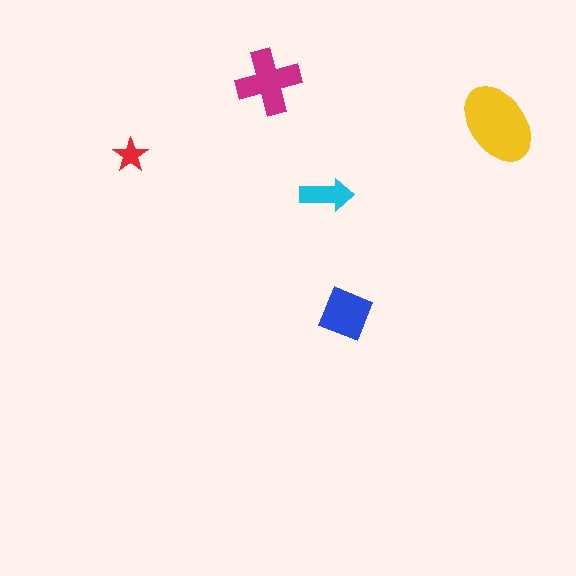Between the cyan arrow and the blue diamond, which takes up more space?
The blue diamond.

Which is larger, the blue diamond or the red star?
The blue diamond.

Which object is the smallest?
The red star.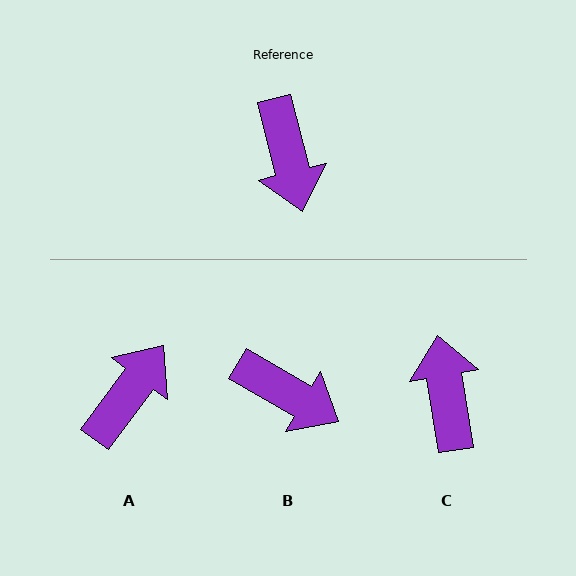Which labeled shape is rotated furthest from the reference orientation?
C, about 175 degrees away.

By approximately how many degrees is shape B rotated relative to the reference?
Approximately 46 degrees counter-clockwise.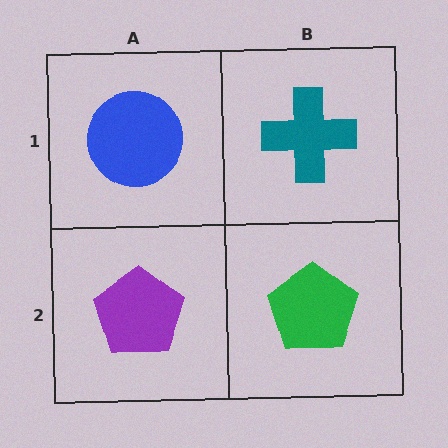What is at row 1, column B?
A teal cross.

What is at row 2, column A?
A purple pentagon.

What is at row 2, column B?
A green pentagon.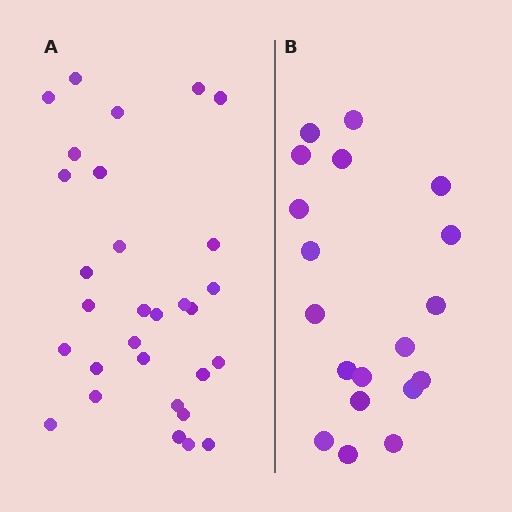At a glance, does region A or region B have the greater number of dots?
Region A (the left region) has more dots.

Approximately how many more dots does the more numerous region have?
Region A has roughly 12 or so more dots than region B.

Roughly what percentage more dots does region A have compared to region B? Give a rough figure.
About 60% more.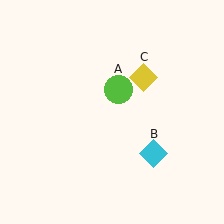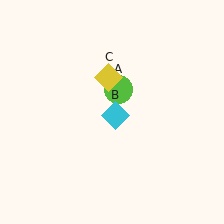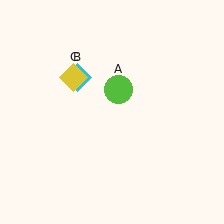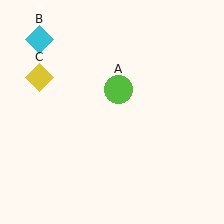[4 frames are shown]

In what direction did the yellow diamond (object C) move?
The yellow diamond (object C) moved left.